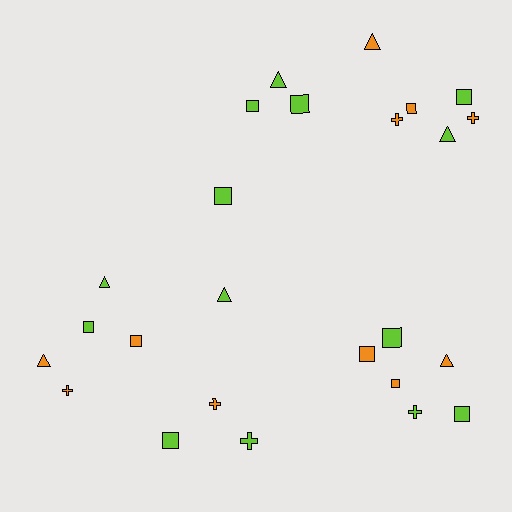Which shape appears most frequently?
Square, with 12 objects.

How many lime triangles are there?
There are 4 lime triangles.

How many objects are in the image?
There are 25 objects.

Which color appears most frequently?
Lime, with 14 objects.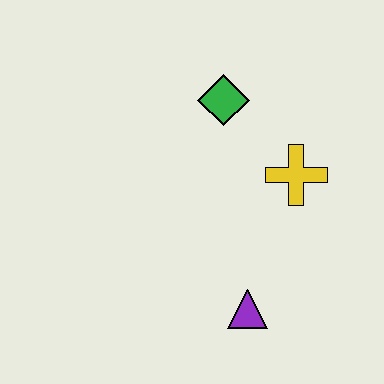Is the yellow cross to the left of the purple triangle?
No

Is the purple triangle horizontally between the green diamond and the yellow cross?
Yes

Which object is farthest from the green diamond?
The purple triangle is farthest from the green diamond.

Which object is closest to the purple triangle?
The yellow cross is closest to the purple triangle.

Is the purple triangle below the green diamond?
Yes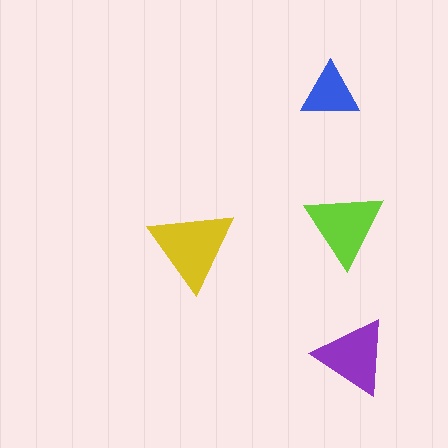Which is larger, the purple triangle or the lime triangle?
The lime one.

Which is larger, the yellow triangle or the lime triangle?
The yellow one.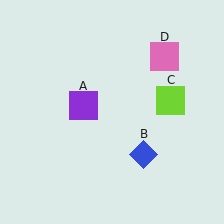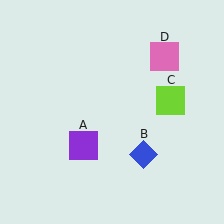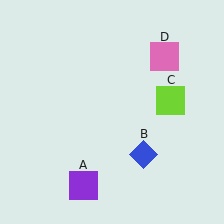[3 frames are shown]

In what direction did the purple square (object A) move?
The purple square (object A) moved down.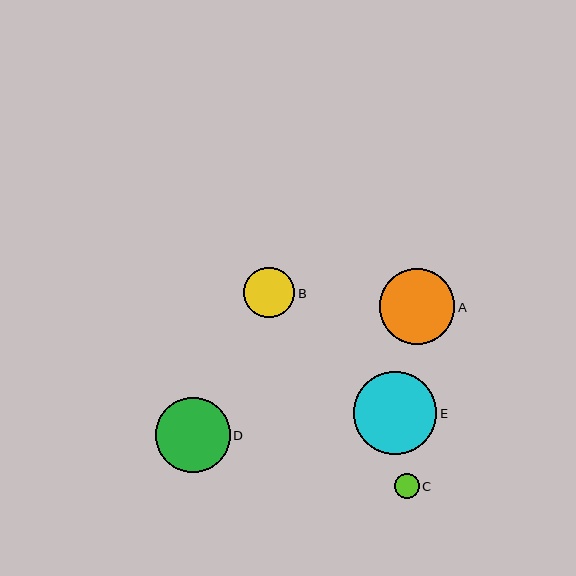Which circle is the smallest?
Circle C is the smallest with a size of approximately 25 pixels.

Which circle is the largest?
Circle E is the largest with a size of approximately 84 pixels.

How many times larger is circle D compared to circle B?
Circle D is approximately 1.5 times the size of circle B.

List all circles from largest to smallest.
From largest to smallest: E, A, D, B, C.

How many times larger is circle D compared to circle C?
Circle D is approximately 3.0 times the size of circle C.